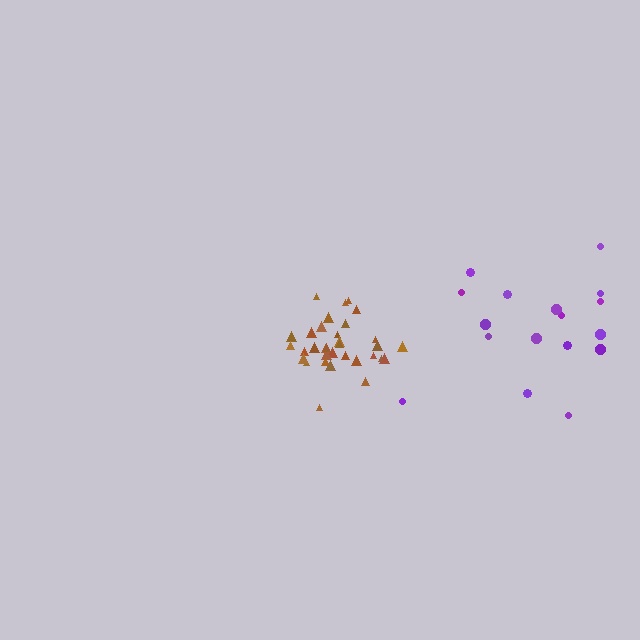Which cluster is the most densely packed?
Brown.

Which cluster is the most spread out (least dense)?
Purple.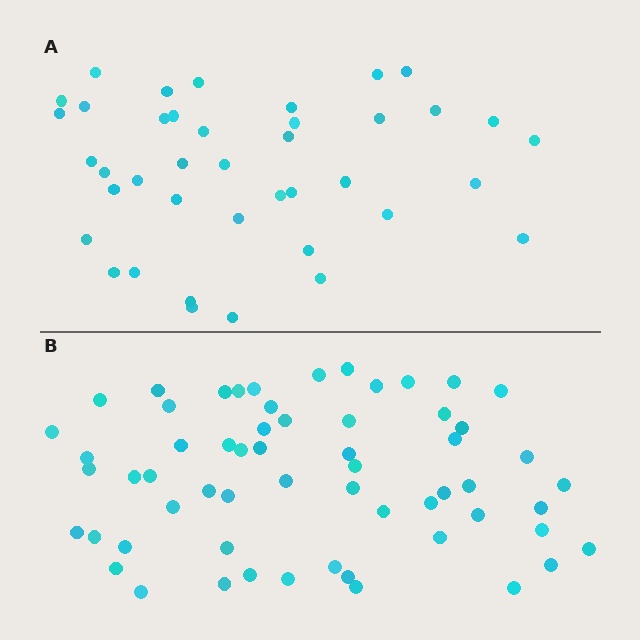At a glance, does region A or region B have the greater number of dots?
Region B (the bottom region) has more dots.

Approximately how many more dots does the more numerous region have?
Region B has approximately 20 more dots than region A.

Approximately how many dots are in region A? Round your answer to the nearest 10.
About 40 dots.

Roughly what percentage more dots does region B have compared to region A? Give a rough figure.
About 50% more.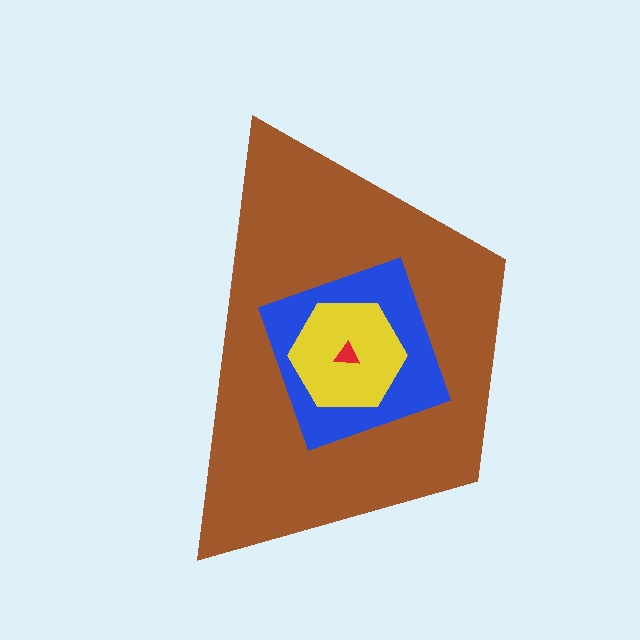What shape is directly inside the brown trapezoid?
The blue diamond.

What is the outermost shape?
The brown trapezoid.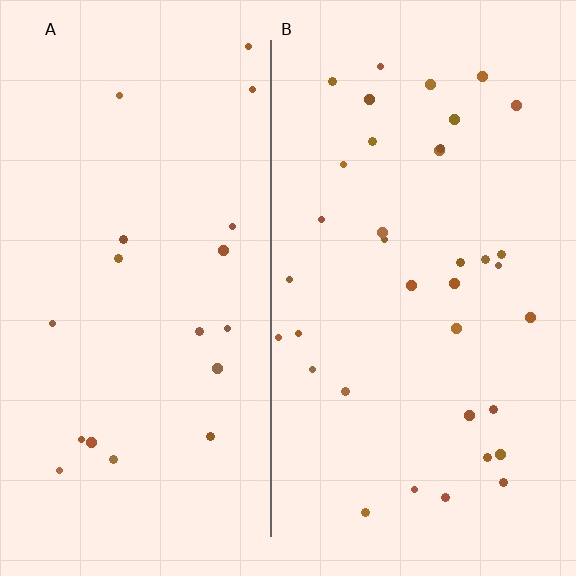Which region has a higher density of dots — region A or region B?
B (the right).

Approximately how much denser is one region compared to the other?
Approximately 1.9× — region B over region A.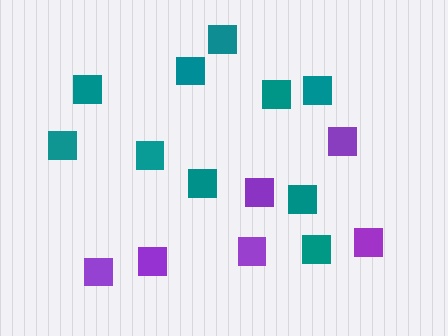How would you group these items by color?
There are 2 groups: one group of purple squares (6) and one group of teal squares (10).